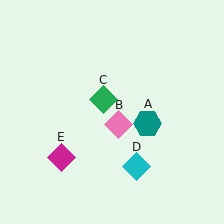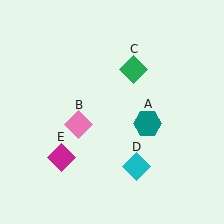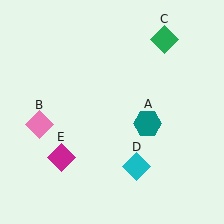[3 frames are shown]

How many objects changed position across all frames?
2 objects changed position: pink diamond (object B), green diamond (object C).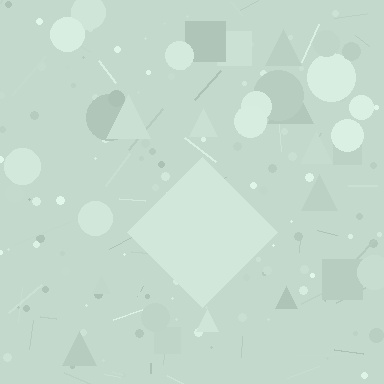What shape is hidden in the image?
A diamond is hidden in the image.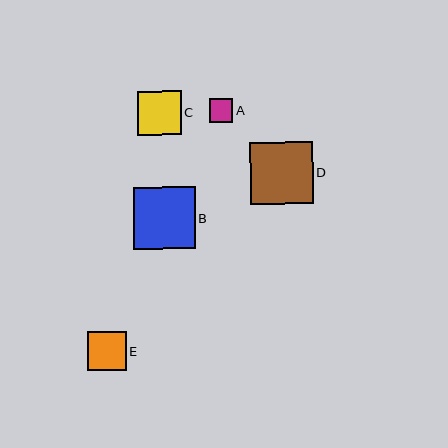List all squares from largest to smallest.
From largest to smallest: D, B, C, E, A.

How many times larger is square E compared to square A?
Square E is approximately 1.6 times the size of square A.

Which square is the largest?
Square D is the largest with a size of approximately 63 pixels.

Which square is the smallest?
Square A is the smallest with a size of approximately 24 pixels.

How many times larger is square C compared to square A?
Square C is approximately 1.8 times the size of square A.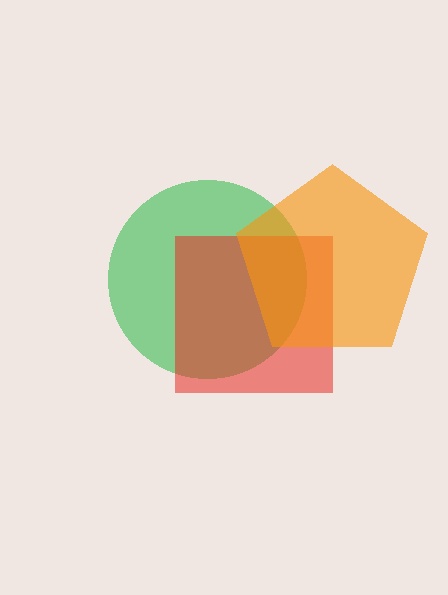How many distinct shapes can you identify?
There are 3 distinct shapes: a green circle, a red square, an orange pentagon.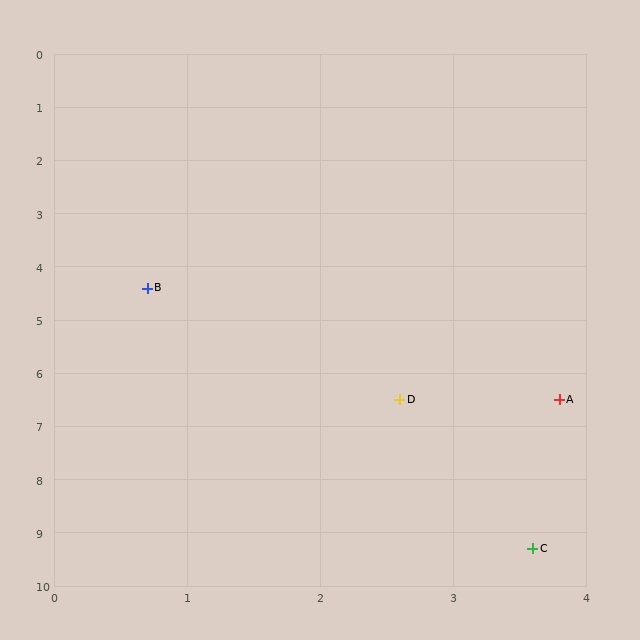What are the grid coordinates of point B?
Point B is at approximately (0.7, 4.4).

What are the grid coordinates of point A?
Point A is at approximately (3.8, 6.5).